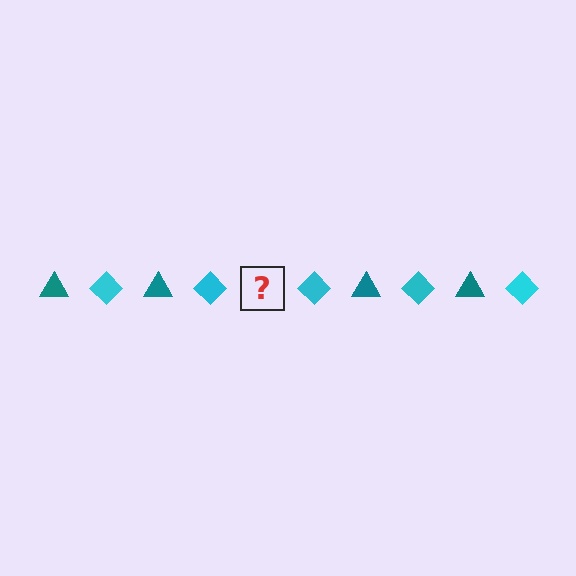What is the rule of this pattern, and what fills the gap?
The rule is that the pattern alternates between teal triangle and cyan diamond. The gap should be filled with a teal triangle.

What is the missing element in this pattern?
The missing element is a teal triangle.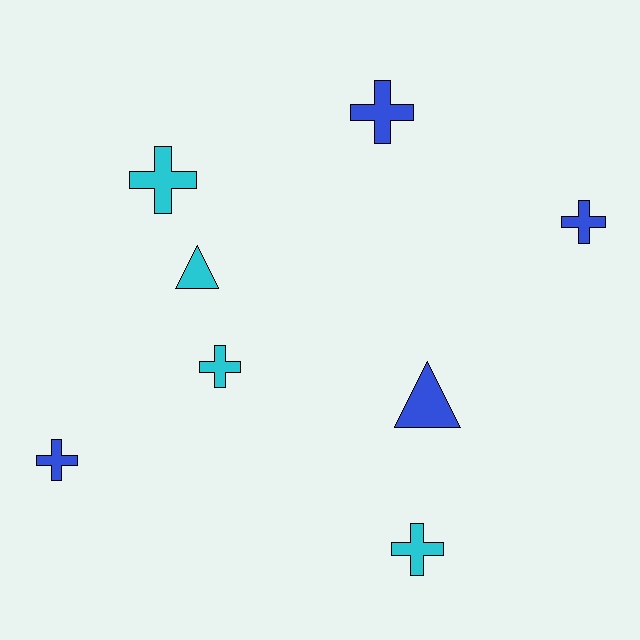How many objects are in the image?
There are 8 objects.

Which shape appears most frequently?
Cross, with 6 objects.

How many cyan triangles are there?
There is 1 cyan triangle.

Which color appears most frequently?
Blue, with 4 objects.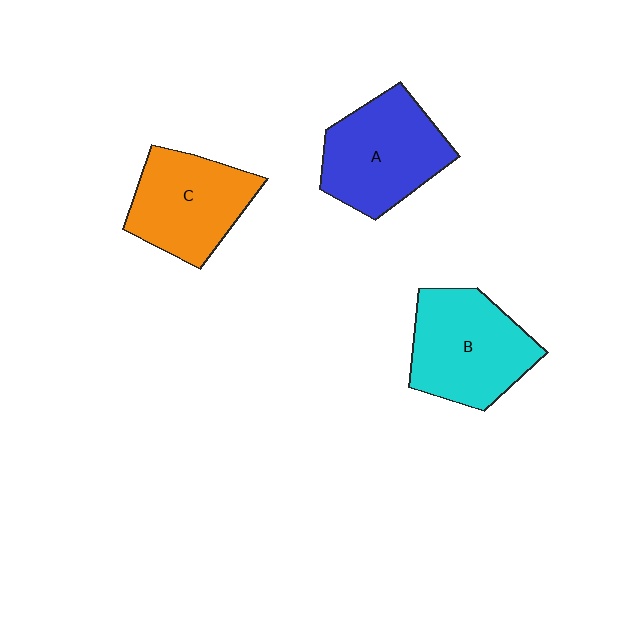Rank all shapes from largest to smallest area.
From largest to smallest: B (cyan), A (blue), C (orange).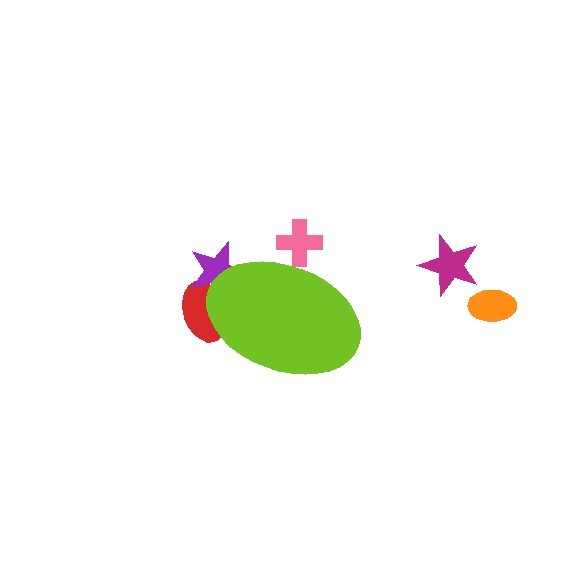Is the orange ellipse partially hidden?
No, the orange ellipse is fully visible.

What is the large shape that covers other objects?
A lime ellipse.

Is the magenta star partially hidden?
No, the magenta star is fully visible.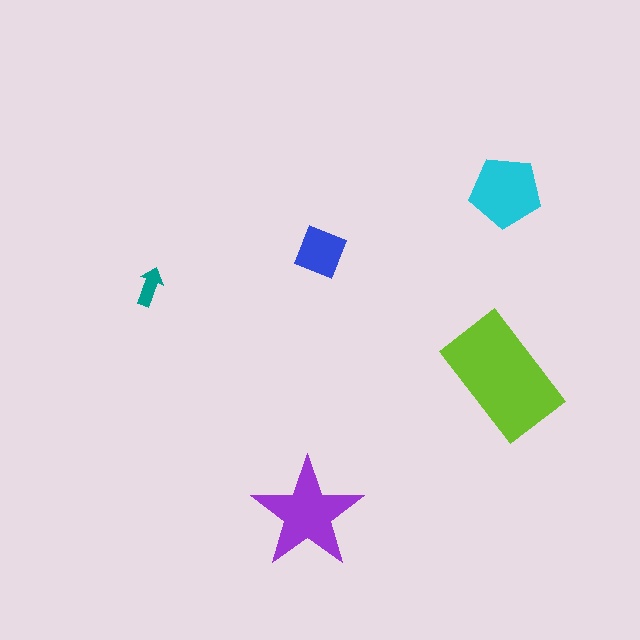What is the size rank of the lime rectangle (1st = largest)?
1st.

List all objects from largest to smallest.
The lime rectangle, the purple star, the cyan pentagon, the blue square, the teal arrow.